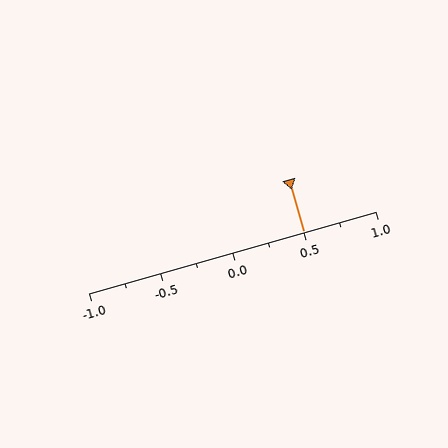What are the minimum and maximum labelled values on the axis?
The axis runs from -1.0 to 1.0.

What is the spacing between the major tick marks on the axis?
The major ticks are spaced 0.5 apart.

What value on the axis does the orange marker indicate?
The marker indicates approximately 0.5.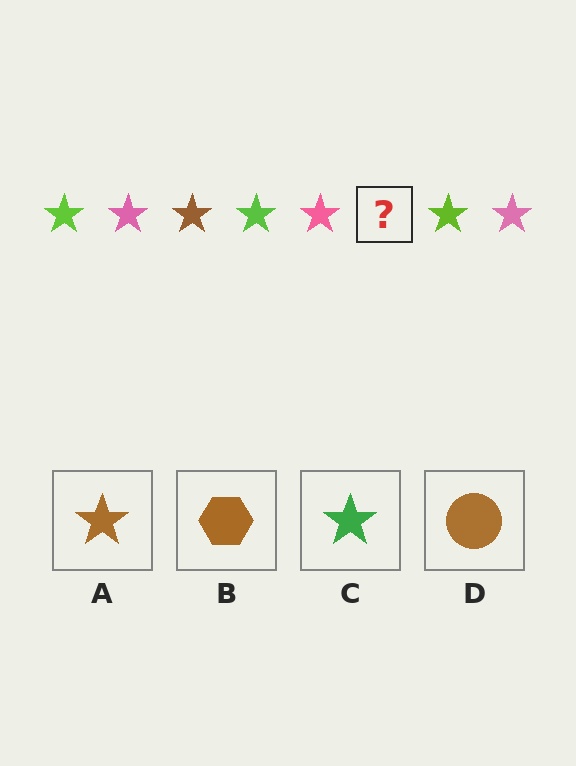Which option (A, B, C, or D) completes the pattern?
A.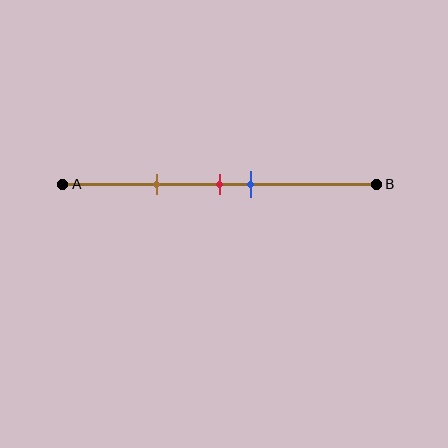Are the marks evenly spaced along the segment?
No, the marks are not evenly spaced.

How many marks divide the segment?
There are 3 marks dividing the segment.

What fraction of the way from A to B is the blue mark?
The blue mark is approximately 60% (0.6) of the way from A to B.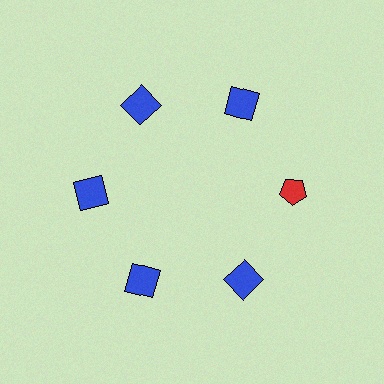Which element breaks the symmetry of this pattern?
The red pentagon at roughly the 3 o'clock position breaks the symmetry. All other shapes are blue squares.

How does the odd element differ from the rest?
It differs in both color (red instead of blue) and shape (pentagon instead of square).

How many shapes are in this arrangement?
There are 6 shapes arranged in a ring pattern.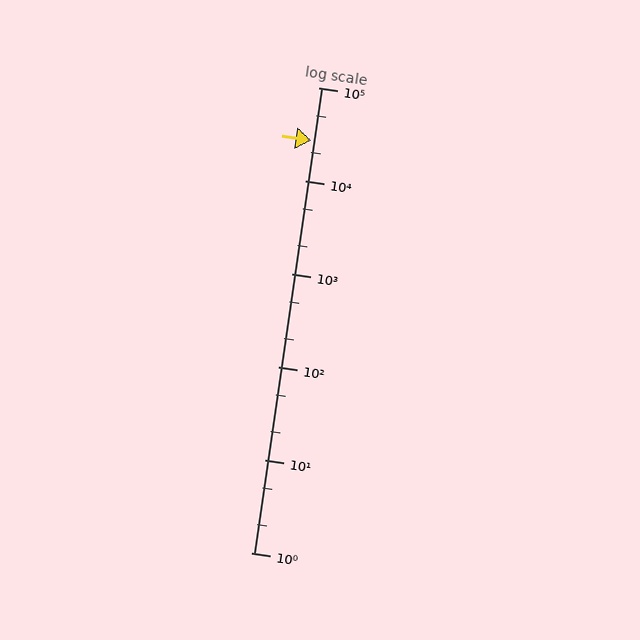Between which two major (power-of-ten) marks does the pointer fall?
The pointer is between 10000 and 100000.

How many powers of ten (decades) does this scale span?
The scale spans 5 decades, from 1 to 100000.